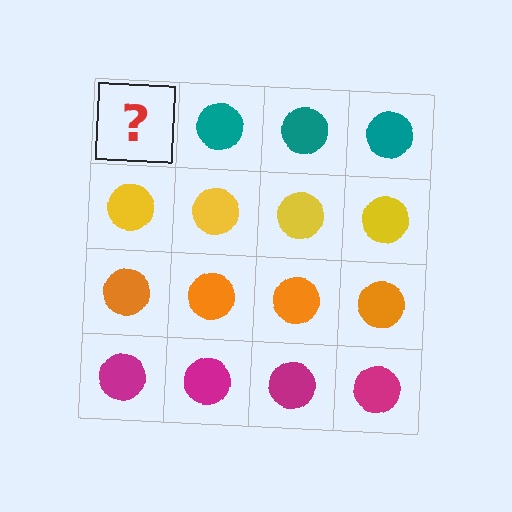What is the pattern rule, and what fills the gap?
The rule is that each row has a consistent color. The gap should be filled with a teal circle.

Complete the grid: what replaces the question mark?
The question mark should be replaced with a teal circle.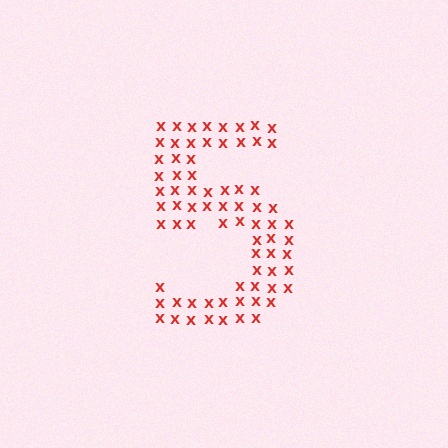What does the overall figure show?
The overall figure shows the digit 5.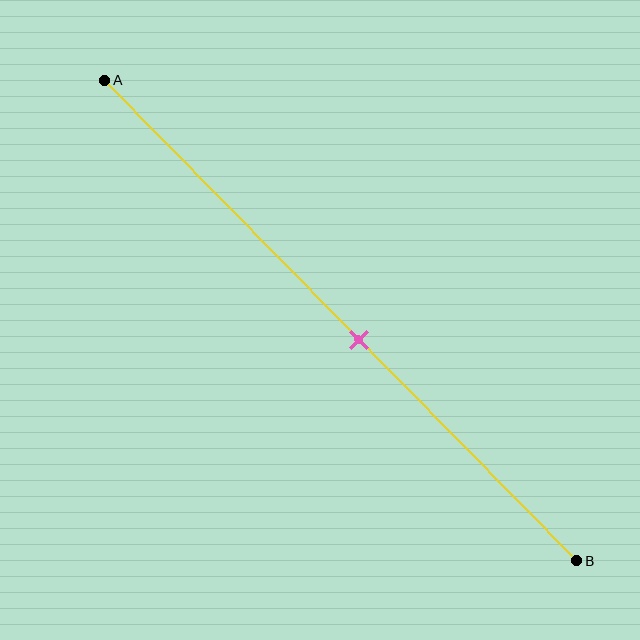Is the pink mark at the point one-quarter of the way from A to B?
No, the mark is at about 55% from A, not at the 25% one-quarter point.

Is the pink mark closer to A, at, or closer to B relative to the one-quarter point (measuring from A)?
The pink mark is closer to point B than the one-quarter point of segment AB.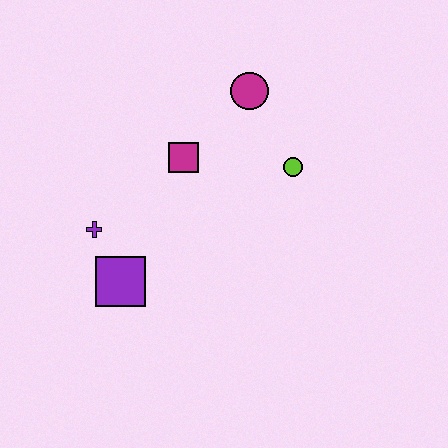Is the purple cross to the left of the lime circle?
Yes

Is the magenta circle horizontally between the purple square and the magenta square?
No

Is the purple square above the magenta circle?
No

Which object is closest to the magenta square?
The magenta circle is closest to the magenta square.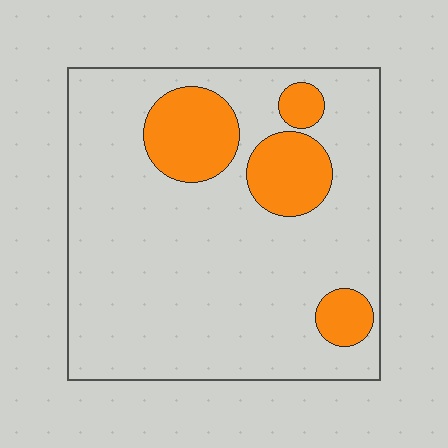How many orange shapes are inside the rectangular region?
4.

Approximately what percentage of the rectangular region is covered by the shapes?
Approximately 20%.